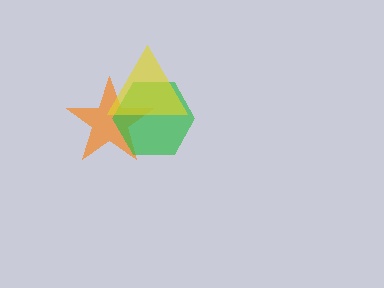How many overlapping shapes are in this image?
There are 3 overlapping shapes in the image.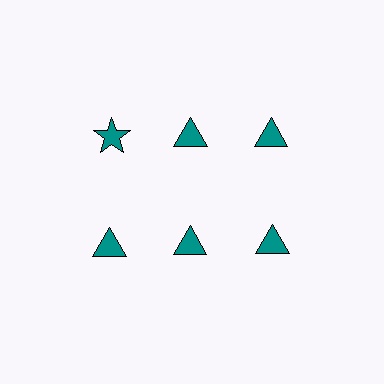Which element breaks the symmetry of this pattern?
The teal star in the top row, leftmost column breaks the symmetry. All other shapes are teal triangles.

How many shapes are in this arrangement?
There are 6 shapes arranged in a grid pattern.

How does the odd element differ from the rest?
It has a different shape: star instead of triangle.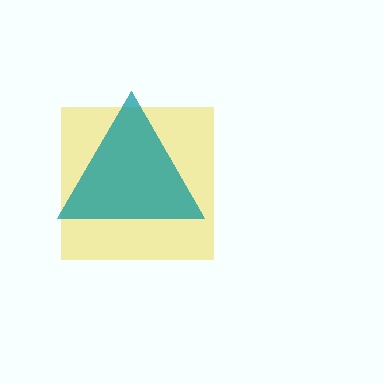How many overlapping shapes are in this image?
There are 2 overlapping shapes in the image.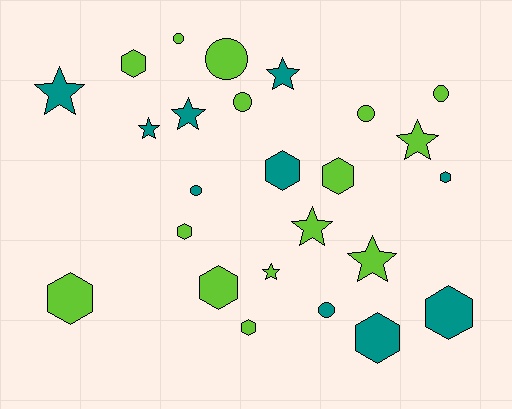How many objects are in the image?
There are 25 objects.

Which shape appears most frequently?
Hexagon, with 10 objects.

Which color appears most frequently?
Lime, with 15 objects.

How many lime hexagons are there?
There are 6 lime hexagons.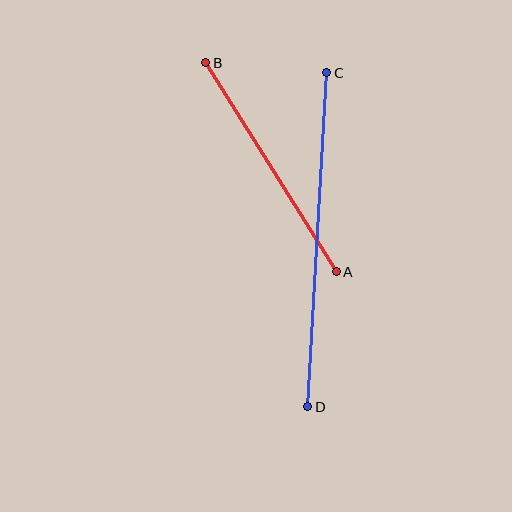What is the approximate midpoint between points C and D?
The midpoint is at approximately (317, 240) pixels.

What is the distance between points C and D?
The distance is approximately 335 pixels.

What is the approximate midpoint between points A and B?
The midpoint is at approximately (271, 167) pixels.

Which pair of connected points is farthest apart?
Points C and D are farthest apart.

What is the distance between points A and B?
The distance is approximately 246 pixels.